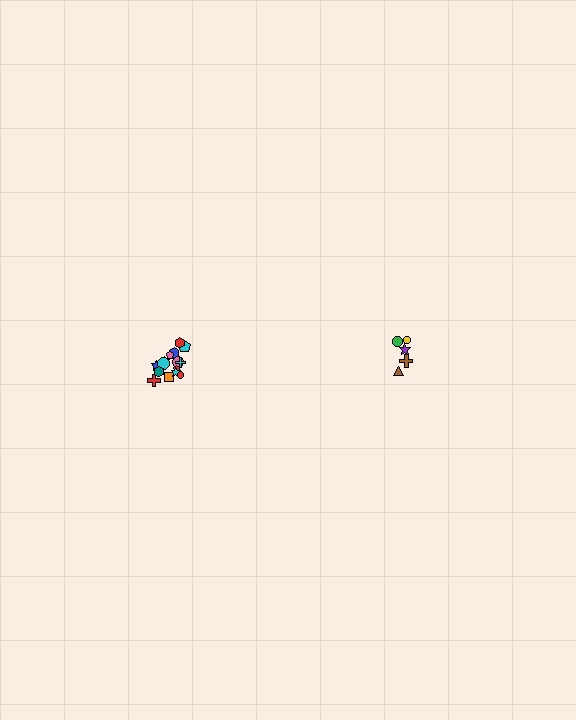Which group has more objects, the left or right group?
The left group.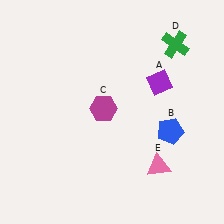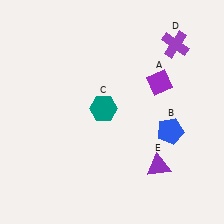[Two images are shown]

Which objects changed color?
C changed from magenta to teal. D changed from green to purple. E changed from pink to purple.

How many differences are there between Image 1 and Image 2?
There are 3 differences between the two images.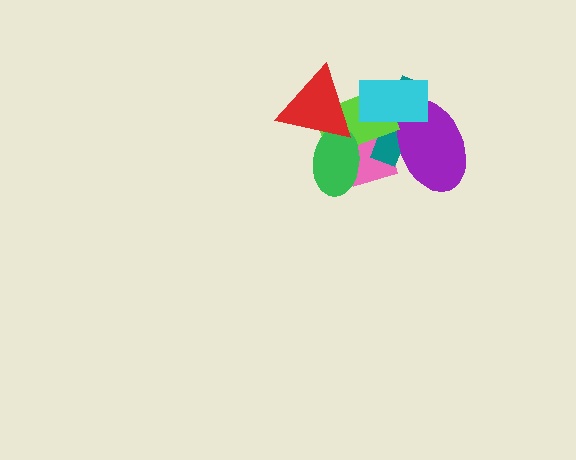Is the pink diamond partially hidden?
Yes, it is partially covered by another shape.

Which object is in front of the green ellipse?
The red triangle is in front of the green ellipse.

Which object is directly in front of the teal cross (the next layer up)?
The purple ellipse is directly in front of the teal cross.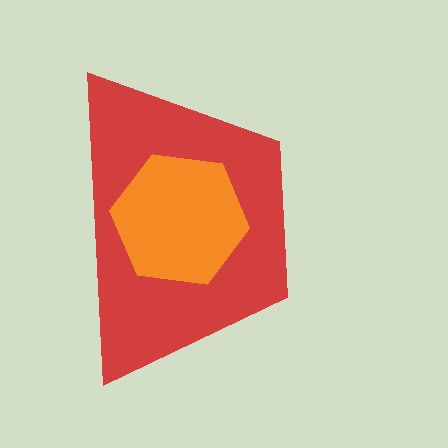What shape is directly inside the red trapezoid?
The orange hexagon.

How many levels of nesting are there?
2.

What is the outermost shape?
The red trapezoid.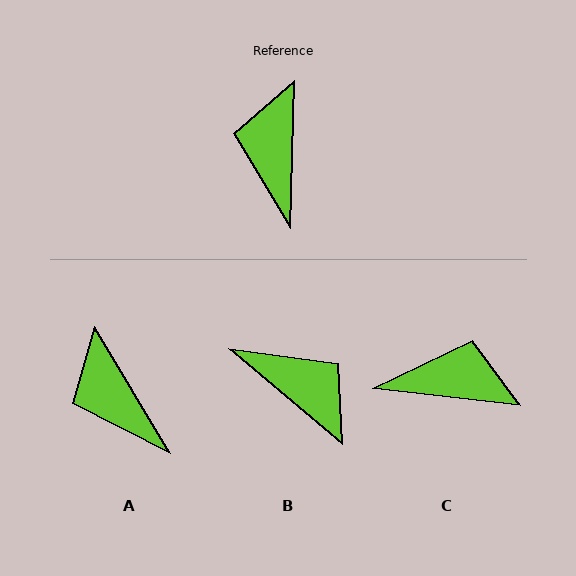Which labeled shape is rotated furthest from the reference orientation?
B, about 129 degrees away.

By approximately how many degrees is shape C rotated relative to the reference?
Approximately 95 degrees clockwise.